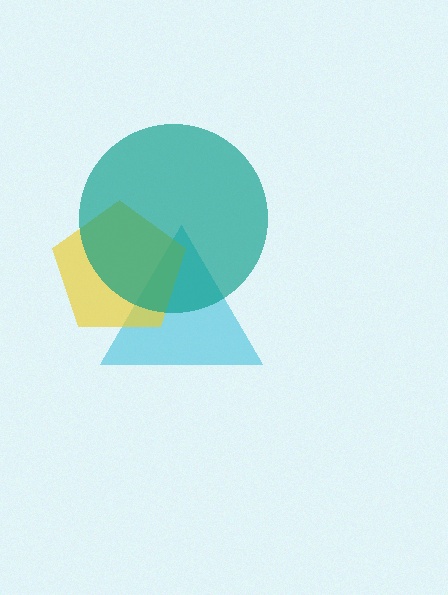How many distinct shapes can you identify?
There are 3 distinct shapes: a cyan triangle, a yellow pentagon, a teal circle.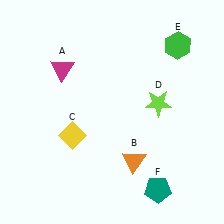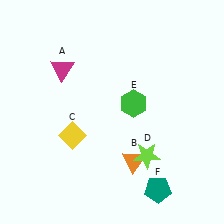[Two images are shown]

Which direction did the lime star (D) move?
The lime star (D) moved down.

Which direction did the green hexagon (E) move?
The green hexagon (E) moved down.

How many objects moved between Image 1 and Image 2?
2 objects moved between the two images.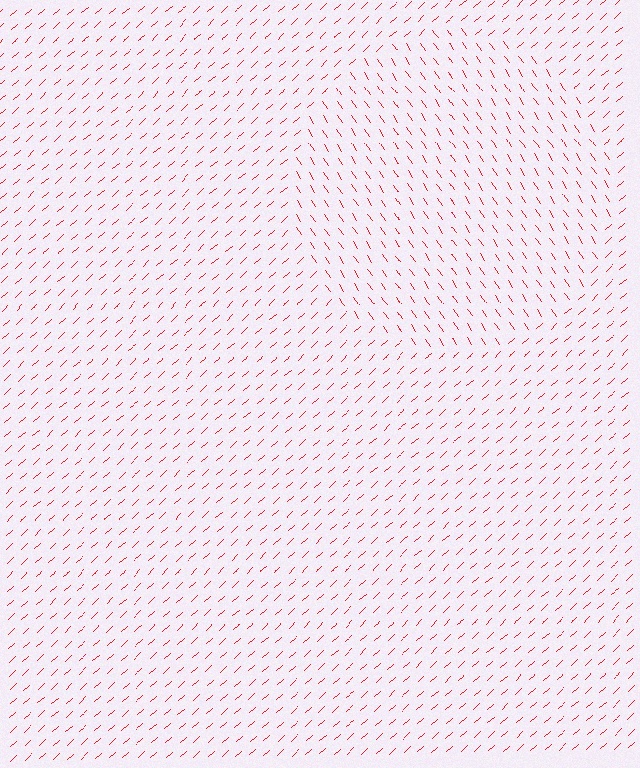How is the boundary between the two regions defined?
The boundary is defined purely by a change in line orientation (approximately 82 degrees difference). All lines are the same color and thickness.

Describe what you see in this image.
The image is filled with small red line segments. A circle region in the image has lines oriented differently from the surrounding lines, creating a visible texture boundary.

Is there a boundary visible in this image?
Yes, there is a texture boundary formed by a change in line orientation.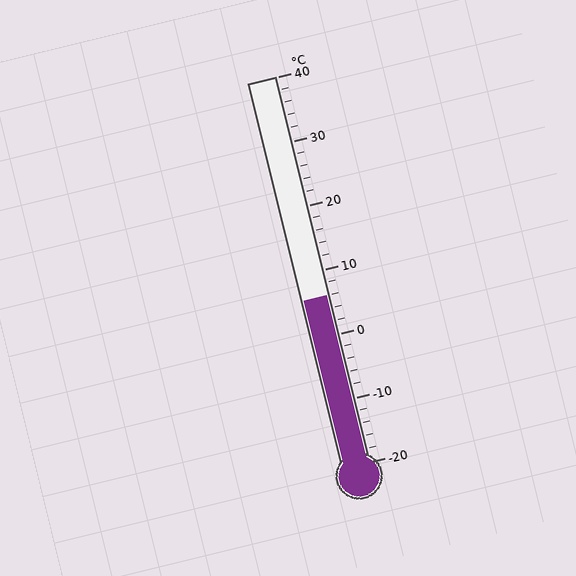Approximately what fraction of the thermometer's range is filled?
The thermometer is filled to approximately 45% of its range.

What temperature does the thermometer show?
The thermometer shows approximately 6°C.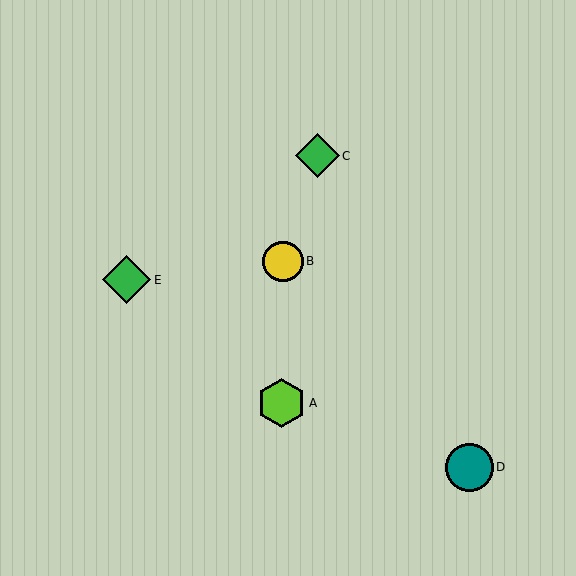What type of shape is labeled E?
Shape E is a green diamond.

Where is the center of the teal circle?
The center of the teal circle is at (469, 467).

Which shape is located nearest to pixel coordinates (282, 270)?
The yellow circle (labeled B) at (283, 261) is nearest to that location.